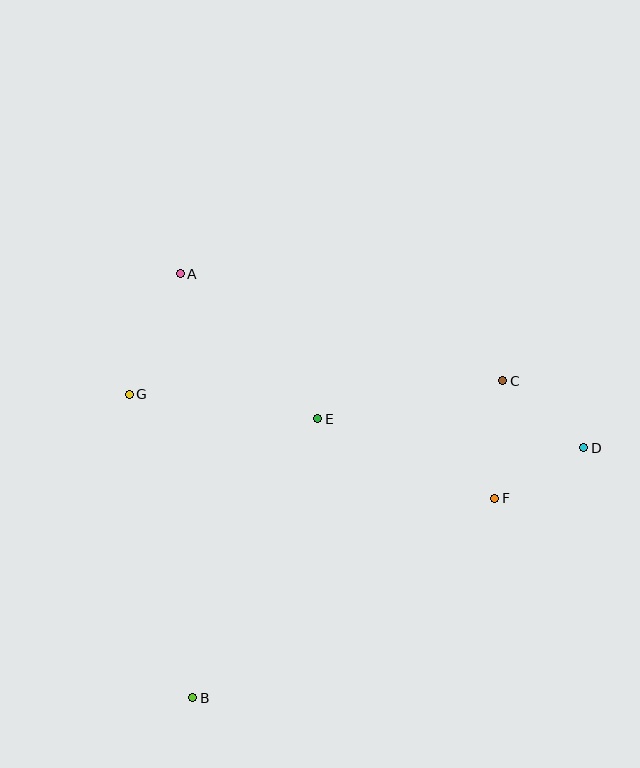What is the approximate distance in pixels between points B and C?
The distance between B and C is approximately 443 pixels.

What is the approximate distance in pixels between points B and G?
The distance between B and G is approximately 310 pixels.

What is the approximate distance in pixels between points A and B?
The distance between A and B is approximately 424 pixels.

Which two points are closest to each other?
Points D and F are closest to each other.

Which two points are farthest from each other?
Points B and D are farthest from each other.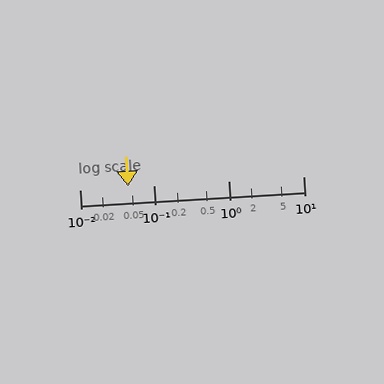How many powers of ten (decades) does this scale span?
The scale spans 3 decades, from 0.01 to 10.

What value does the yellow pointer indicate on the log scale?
The pointer indicates approximately 0.044.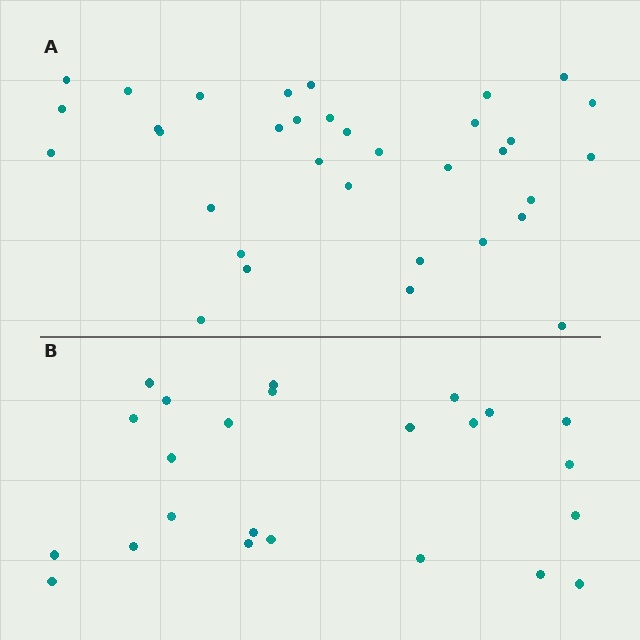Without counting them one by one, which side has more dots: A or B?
Region A (the top region) has more dots.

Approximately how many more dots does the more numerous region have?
Region A has roughly 10 or so more dots than region B.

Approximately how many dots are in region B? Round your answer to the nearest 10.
About 20 dots. (The exact count is 24, which rounds to 20.)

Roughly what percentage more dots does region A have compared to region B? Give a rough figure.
About 40% more.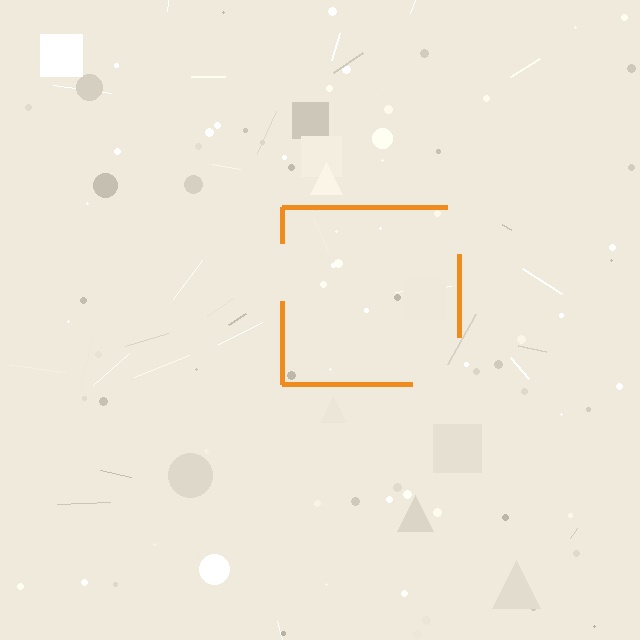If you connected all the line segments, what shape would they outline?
They would outline a square.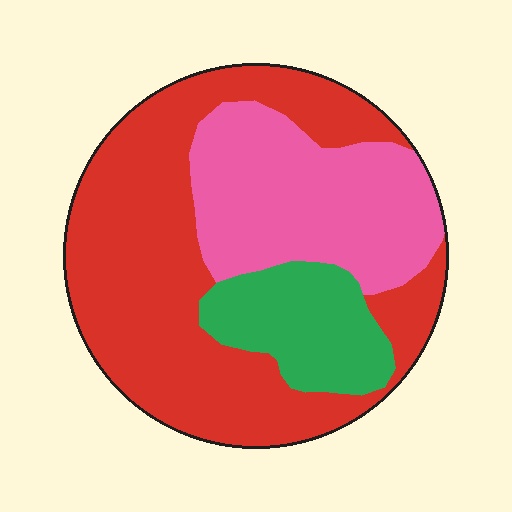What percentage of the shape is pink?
Pink covers 30% of the shape.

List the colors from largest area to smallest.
From largest to smallest: red, pink, green.